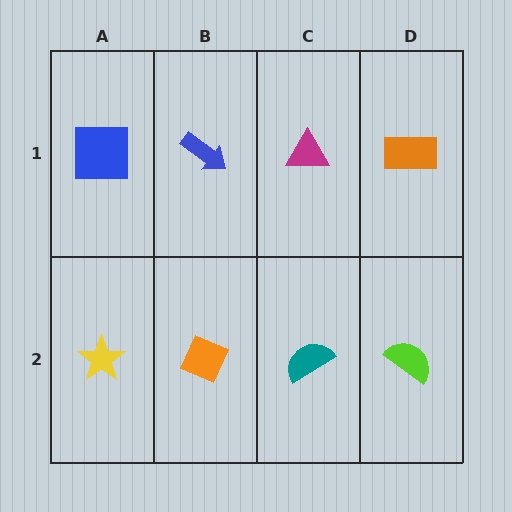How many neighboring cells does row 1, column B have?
3.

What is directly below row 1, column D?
A lime semicircle.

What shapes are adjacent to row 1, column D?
A lime semicircle (row 2, column D), a magenta triangle (row 1, column C).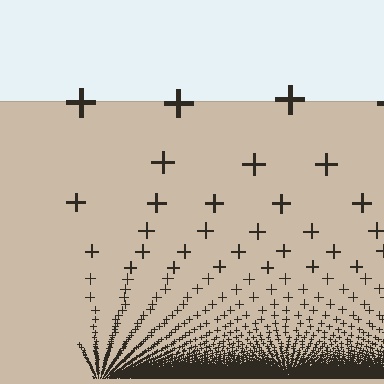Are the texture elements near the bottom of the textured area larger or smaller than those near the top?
Smaller. The gradient is inverted — elements near the bottom are smaller and denser.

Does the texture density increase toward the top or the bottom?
Density increases toward the bottom.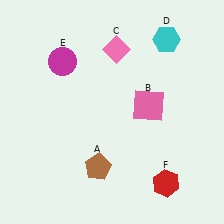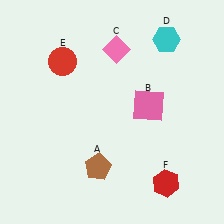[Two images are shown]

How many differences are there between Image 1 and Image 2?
There is 1 difference between the two images.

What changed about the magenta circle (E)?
In Image 1, E is magenta. In Image 2, it changed to red.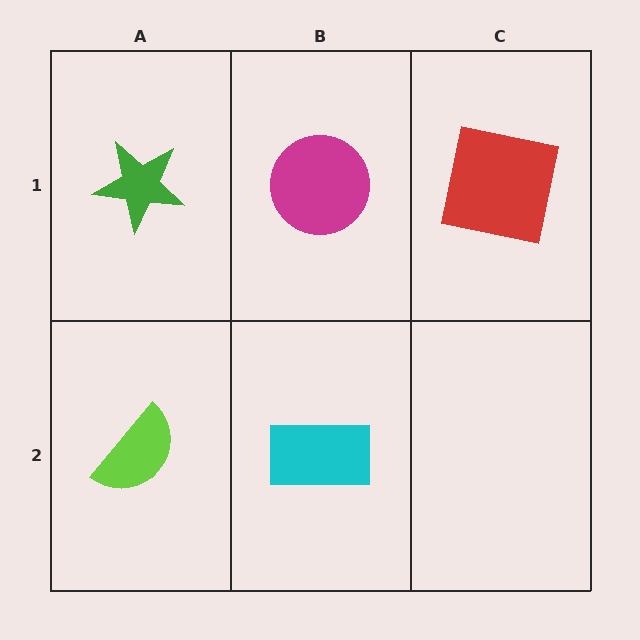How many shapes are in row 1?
3 shapes.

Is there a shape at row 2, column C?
No, that cell is empty.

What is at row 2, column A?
A lime semicircle.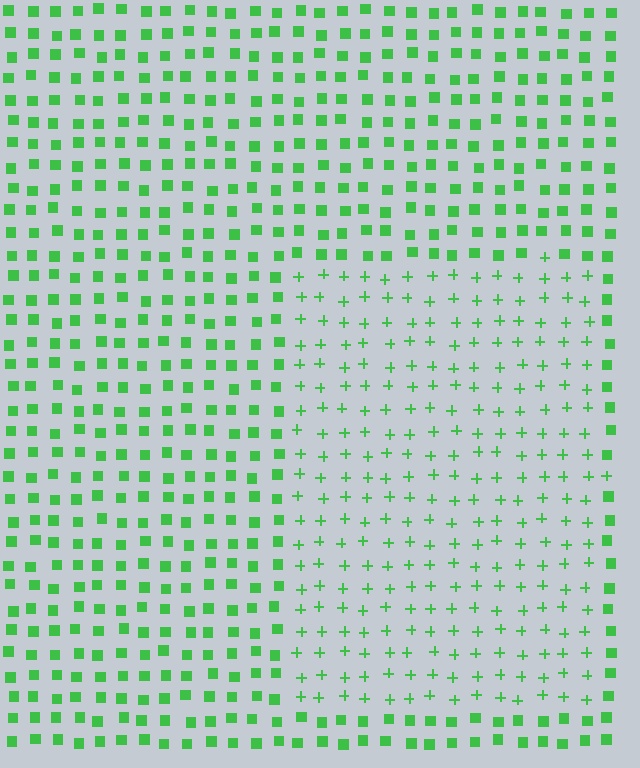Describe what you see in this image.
The image is filled with small green elements arranged in a uniform grid. A rectangle-shaped region contains plus signs, while the surrounding area contains squares. The boundary is defined purely by the change in element shape.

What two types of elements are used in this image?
The image uses plus signs inside the rectangle region and squares outside it.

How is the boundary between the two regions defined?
The boundary is defined by a change in element shape: plus signs inside vs. squares outside. All elements share the same color and spacing.